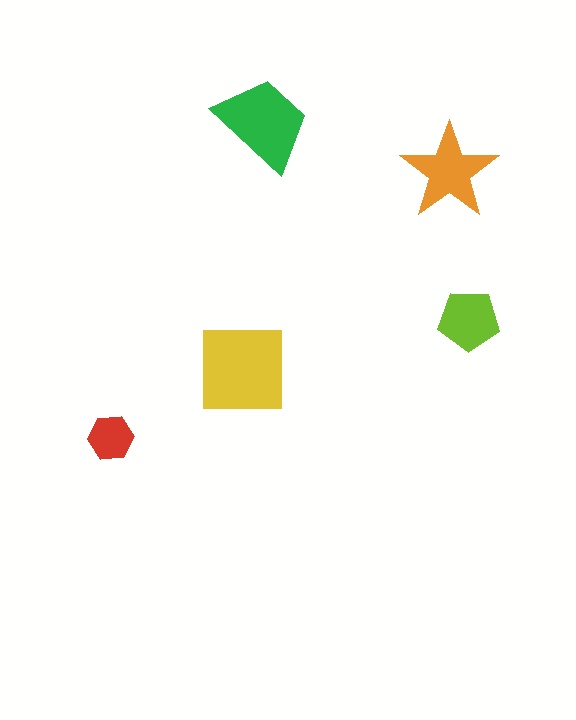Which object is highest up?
The green trapezoid is topmost.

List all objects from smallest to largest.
The red hexagon, the lime pentagon, the orange star, the green trapezoid, the yellow square.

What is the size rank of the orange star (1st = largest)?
3rd.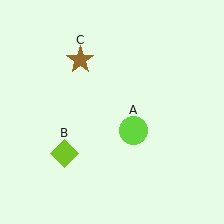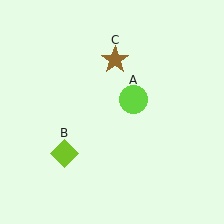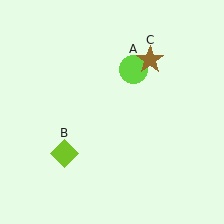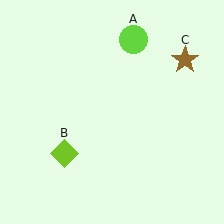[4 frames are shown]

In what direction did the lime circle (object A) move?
The lime circle (object A) moved up.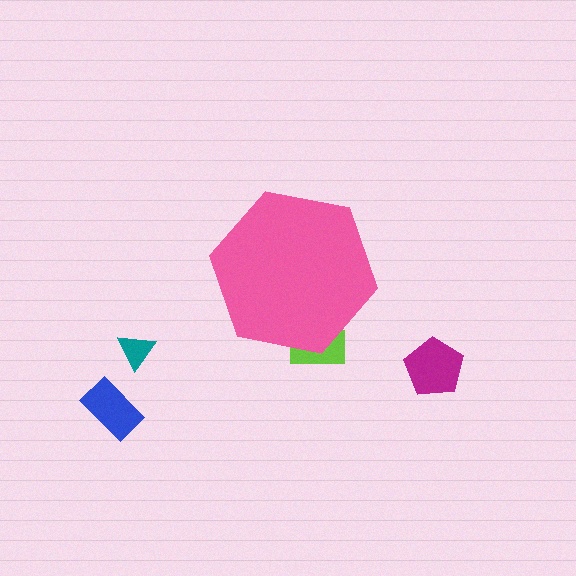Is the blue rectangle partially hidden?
No, the blue rectangle is fully visible.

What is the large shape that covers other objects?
A pink hexagon.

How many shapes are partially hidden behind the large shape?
1 shape is partially hidden.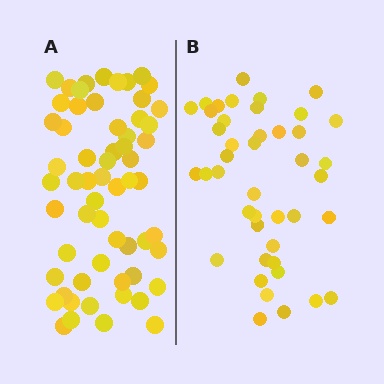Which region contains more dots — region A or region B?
Region A (the left region) has more dots.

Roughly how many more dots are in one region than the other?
Region A has approximately 15 more dots than region B.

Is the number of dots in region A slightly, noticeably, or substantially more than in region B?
Region A has noticeably more, but not dramatically so. The ratio is roughly 1.4 to 1.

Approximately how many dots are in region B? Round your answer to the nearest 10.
About 40 dots. (The exact count is 43, which rounds to 40.)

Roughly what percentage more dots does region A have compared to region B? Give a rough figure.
About 40% more.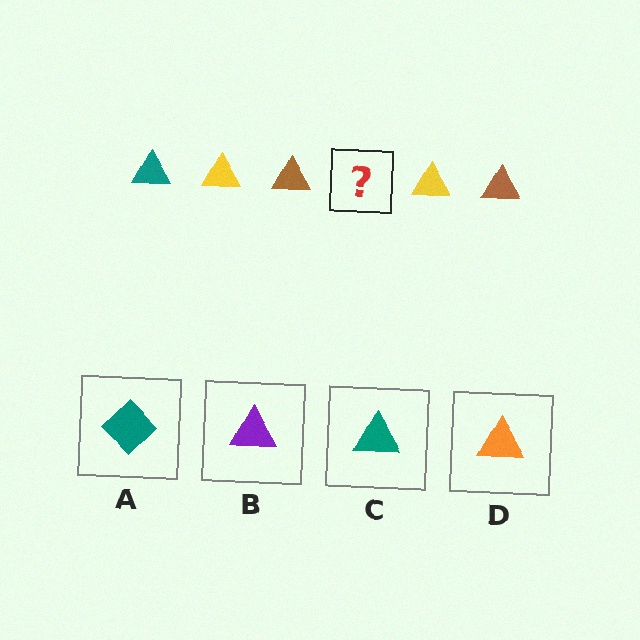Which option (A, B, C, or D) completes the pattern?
C.